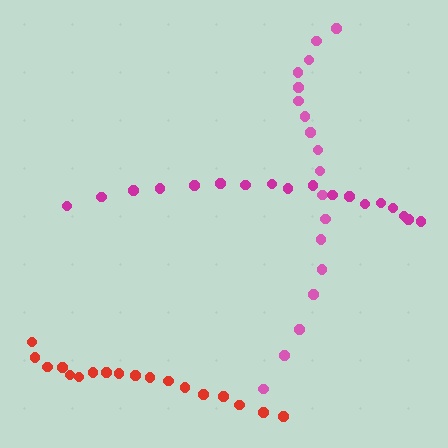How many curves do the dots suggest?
There are 3 distinct paths.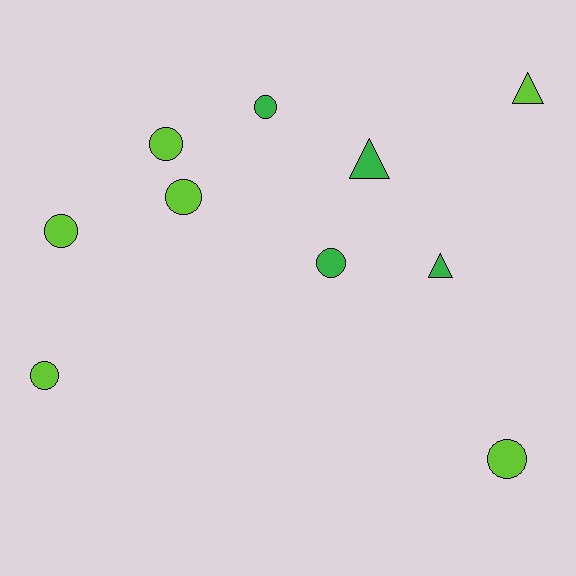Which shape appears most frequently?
Circle, with 7 objects.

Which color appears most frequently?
Lime, with 6 objects.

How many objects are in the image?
There are 10 objects.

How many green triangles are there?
There are 2 green triangles.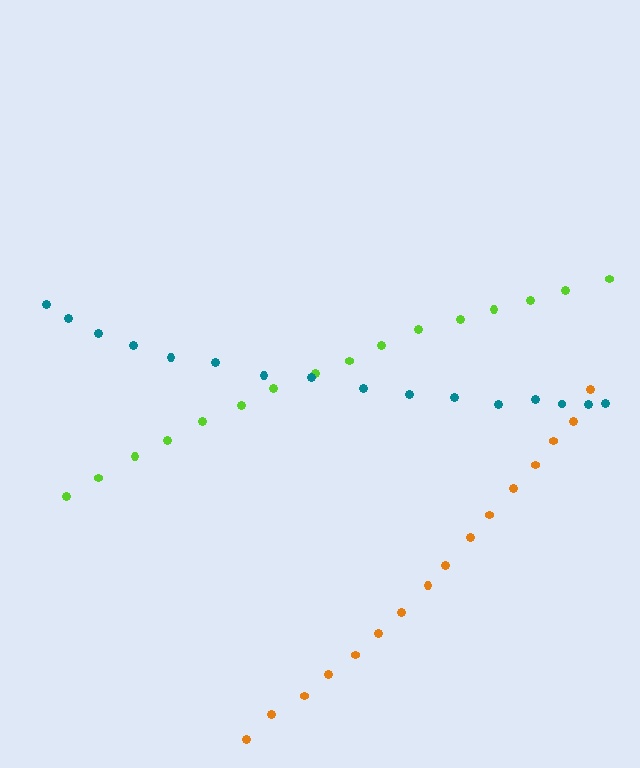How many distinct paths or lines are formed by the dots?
There are 3 distinct paths.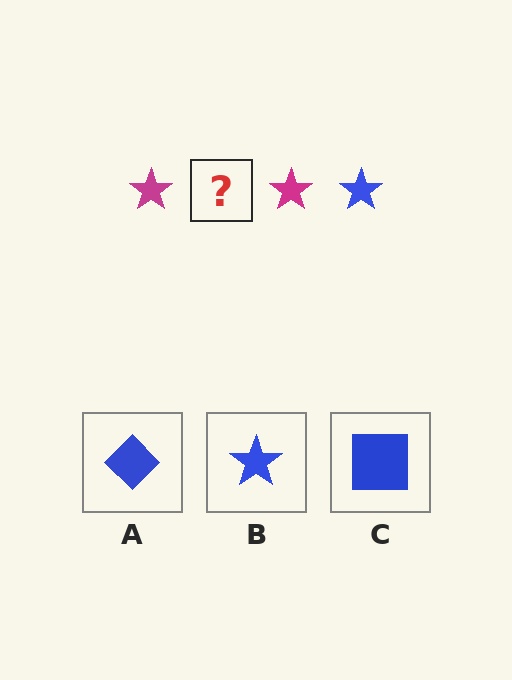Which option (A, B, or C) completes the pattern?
B.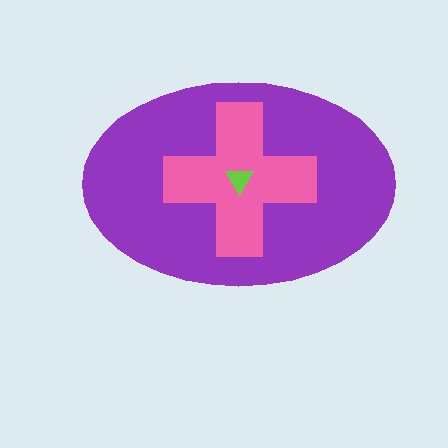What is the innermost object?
The lime triangle.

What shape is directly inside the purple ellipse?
The pink cross.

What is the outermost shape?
The purple ellipse.